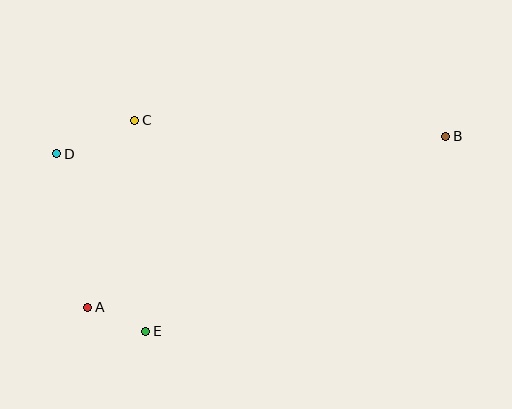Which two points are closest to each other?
Points A and E are closest to each other.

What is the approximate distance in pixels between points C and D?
The distance between C and D is approximately 85 pixels.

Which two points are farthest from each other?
Points A and B are farthest from each other.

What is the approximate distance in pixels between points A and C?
The distance between A and C is approximately 193 pixels.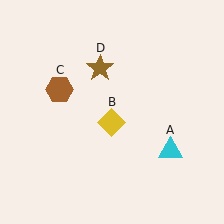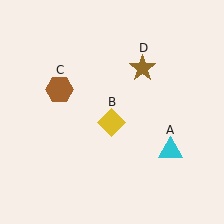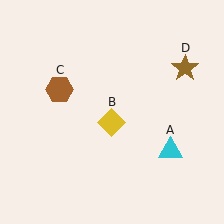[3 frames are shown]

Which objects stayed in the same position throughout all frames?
Cyan triangle (object A) and yellow diamond (object B) and brown hexagon (object C) remained stationary.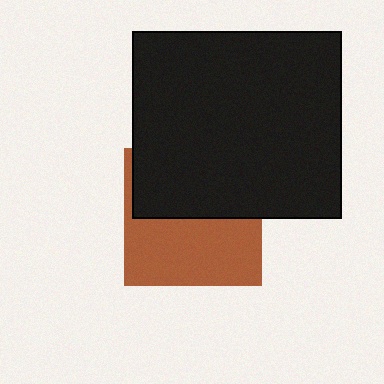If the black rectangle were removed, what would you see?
You would see the complete brown square.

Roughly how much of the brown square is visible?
About half of it is visible (roughly 51%).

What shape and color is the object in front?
The object in front is a black rectangle.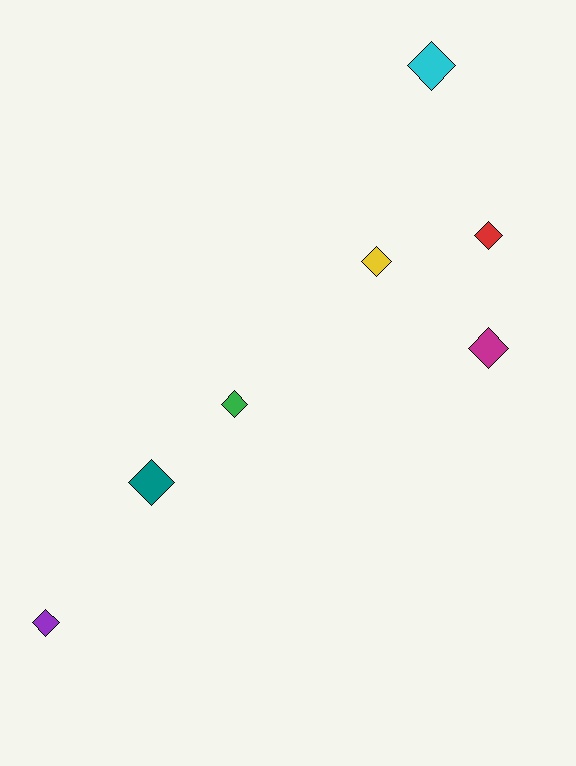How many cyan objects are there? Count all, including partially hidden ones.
There is 1 cyan object.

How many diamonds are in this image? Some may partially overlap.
There are 7 diamonds.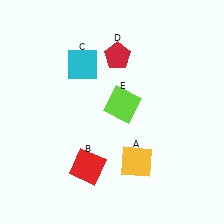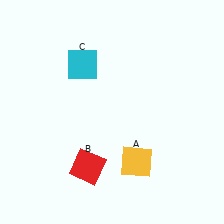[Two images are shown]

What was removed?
The red pentagon (D), the lime square (E) were removed in Image 2.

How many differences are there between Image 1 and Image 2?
There are 2 differences between the two images.